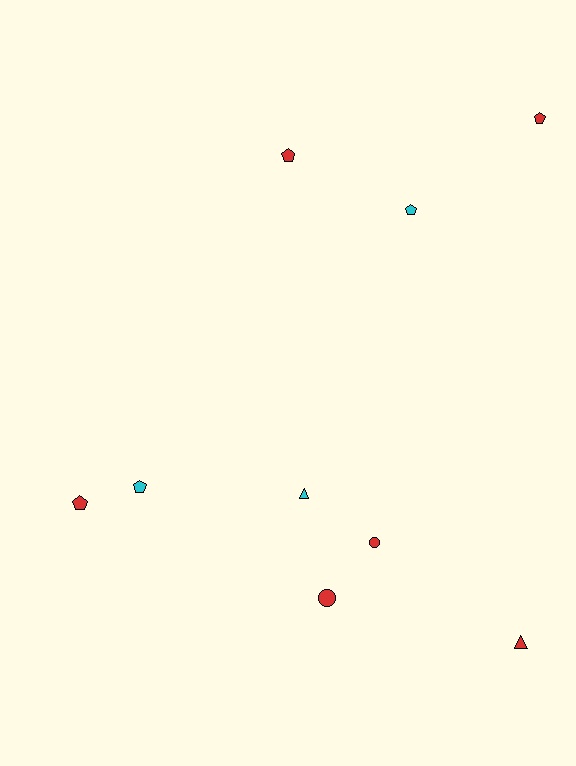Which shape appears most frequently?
Pentagon, with 5 objects.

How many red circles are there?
There are 2 red circles.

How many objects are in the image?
There are 9 objects.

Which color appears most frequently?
Red, with 6 objects.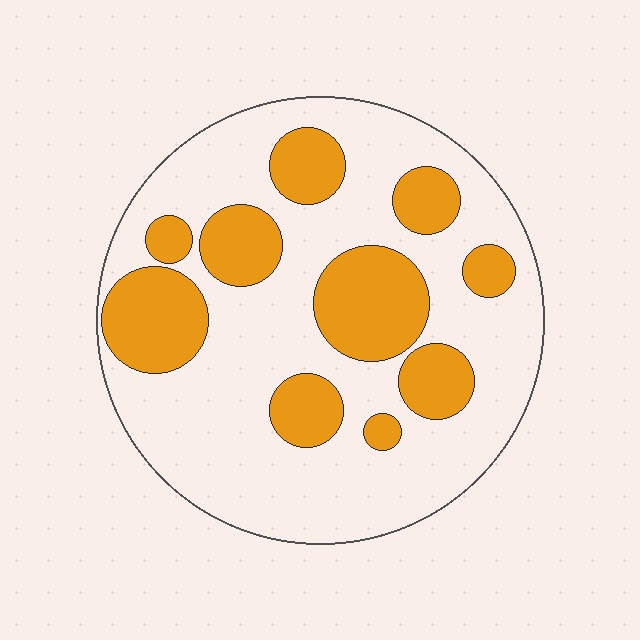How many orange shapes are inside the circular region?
10.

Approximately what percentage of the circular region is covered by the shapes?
Approximately 30%.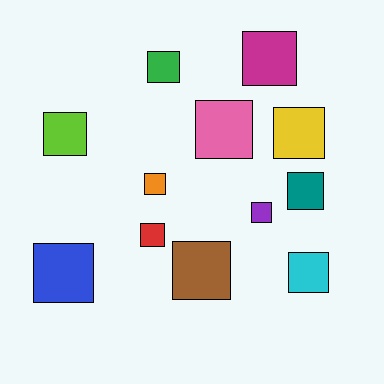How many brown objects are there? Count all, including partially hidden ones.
There is 1 brown object.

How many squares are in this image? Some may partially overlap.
There are 12 squares.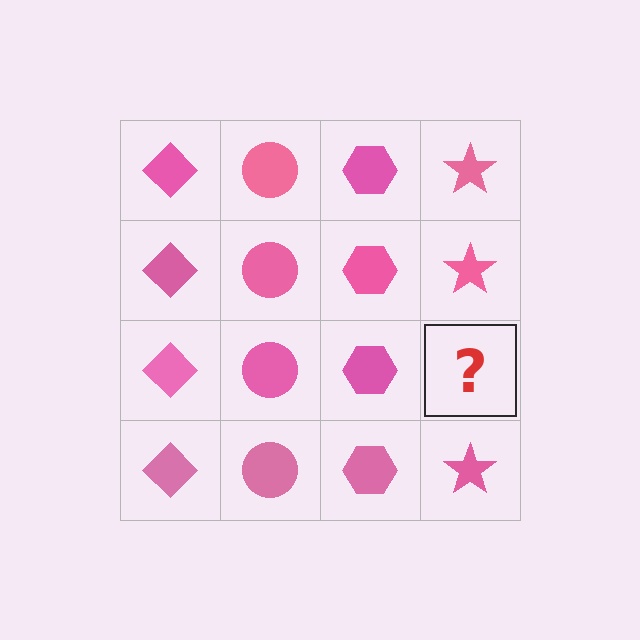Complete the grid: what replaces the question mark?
The question mark should be replaced with a pink star.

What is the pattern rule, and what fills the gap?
The rule is that each column has a consistent shape. The gap should be filled with a pink star.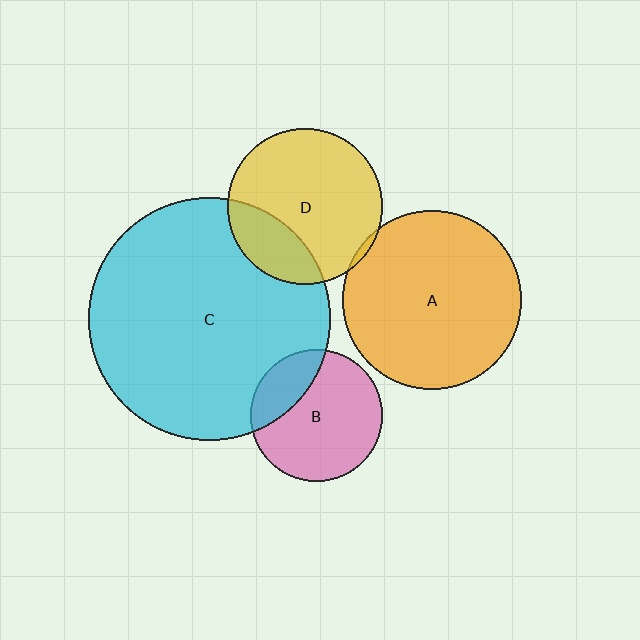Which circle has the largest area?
Circle C (cyan).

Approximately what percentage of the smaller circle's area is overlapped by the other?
Approximately 25%.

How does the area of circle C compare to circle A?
Approximately 1.8 times.